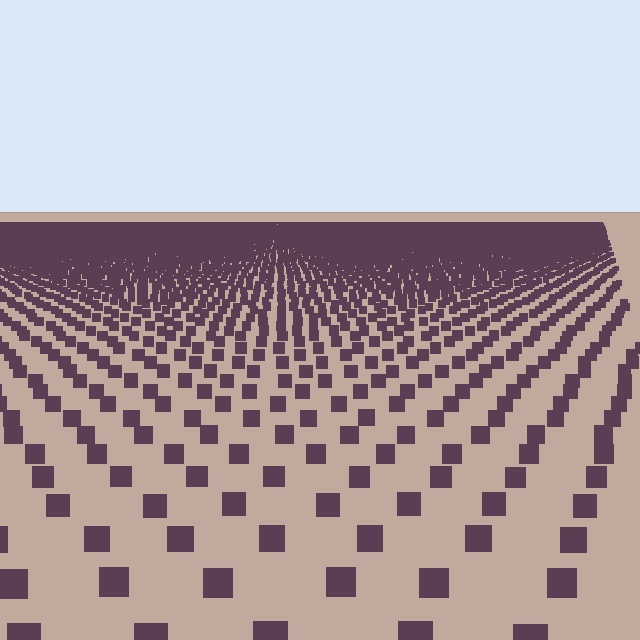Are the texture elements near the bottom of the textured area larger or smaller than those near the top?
Larger. Near the bottom, elements are closer to the viewer and appear at a bigger on-screen size.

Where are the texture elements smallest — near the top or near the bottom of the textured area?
Near the top.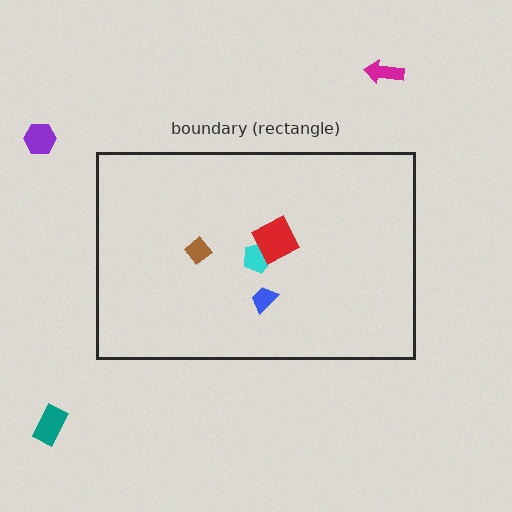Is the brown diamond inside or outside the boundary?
Inside.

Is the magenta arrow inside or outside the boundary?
Outside.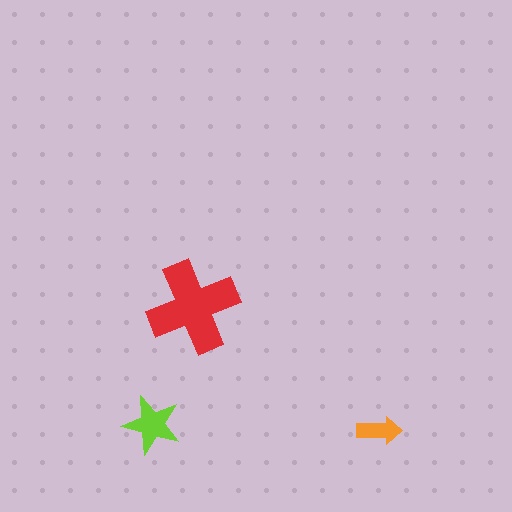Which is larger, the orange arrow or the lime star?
The lime star.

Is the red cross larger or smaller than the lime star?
Larger.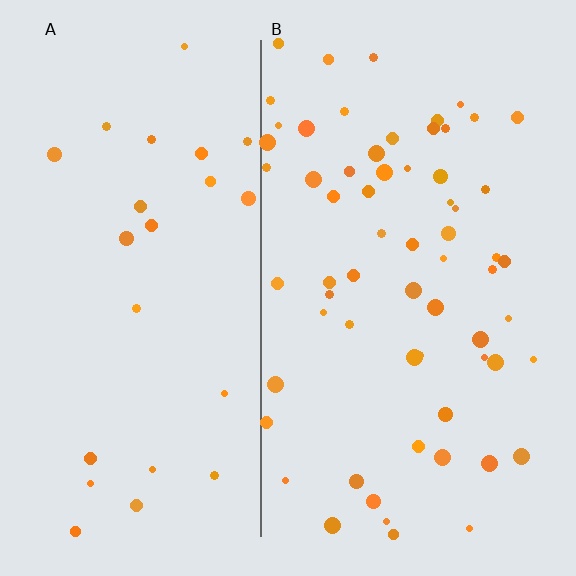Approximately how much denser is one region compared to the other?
Approximately 2.6× — region B over region A.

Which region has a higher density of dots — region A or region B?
B (the right).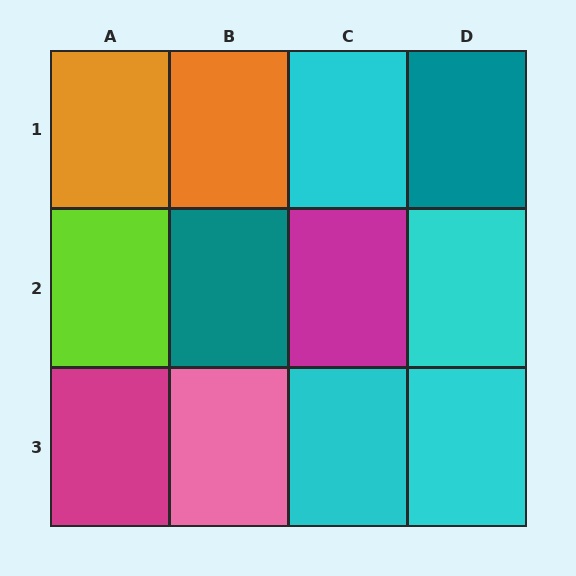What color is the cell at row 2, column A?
Lime.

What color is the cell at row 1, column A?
Orange.